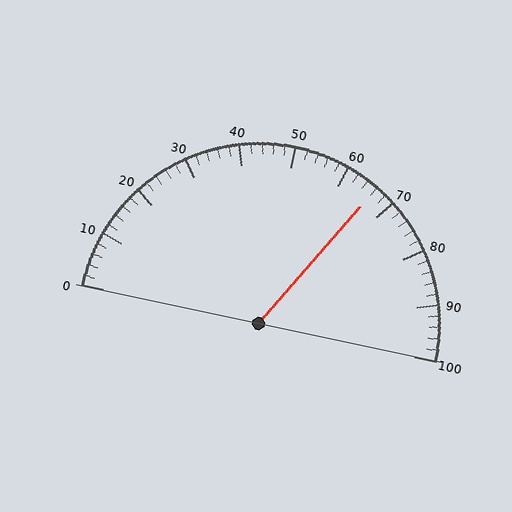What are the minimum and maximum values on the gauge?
The gauge ranges from 0 to 100.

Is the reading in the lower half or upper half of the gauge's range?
The reading is in the upper half of the range (0 to 100).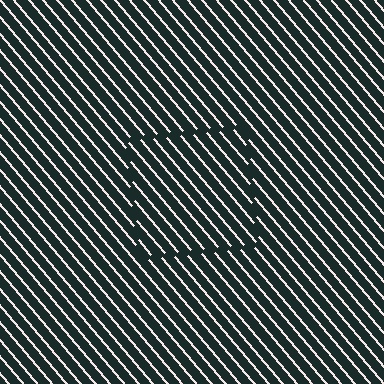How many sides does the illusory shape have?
4 sides — the line-ends trace a square.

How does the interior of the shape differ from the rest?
The interior of the shape contains the same grating, shifted by half a period — the contour is defined by the phase discontinuity where line-ends from the inner and outer gratings abut.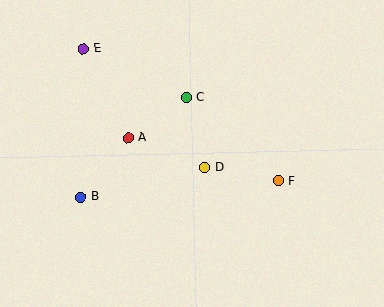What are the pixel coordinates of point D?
Point D is at (205, 167).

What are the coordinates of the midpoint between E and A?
The midpoint between E and A is at (106, 93).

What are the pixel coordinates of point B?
Point B is at (81, 197).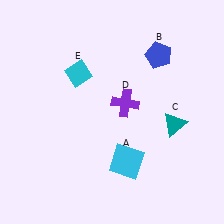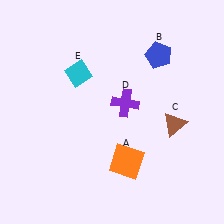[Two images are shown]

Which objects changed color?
A changed from cyan to orange. C changed from teal to brown.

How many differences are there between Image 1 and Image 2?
There are 2 differences between the two images.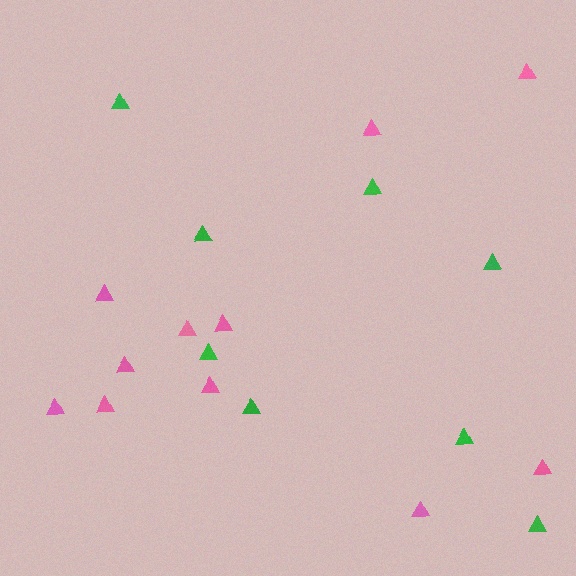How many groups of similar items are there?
There are 2 groups: one group of green triangles (8) and one group of pink triangles (11).